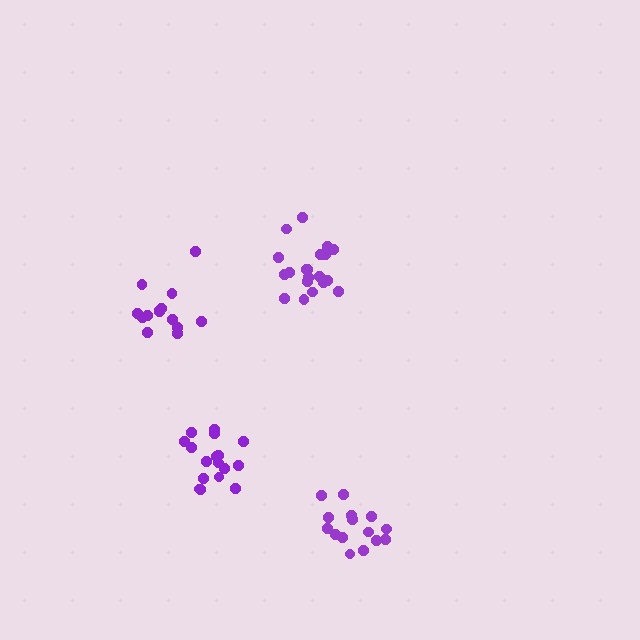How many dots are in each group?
Group 1: 15 dots, Group 2: 17 dots, Group 3: 14 dots, Group 4: 20 dots (66 total).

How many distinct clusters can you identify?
There are 4 distinct clusters.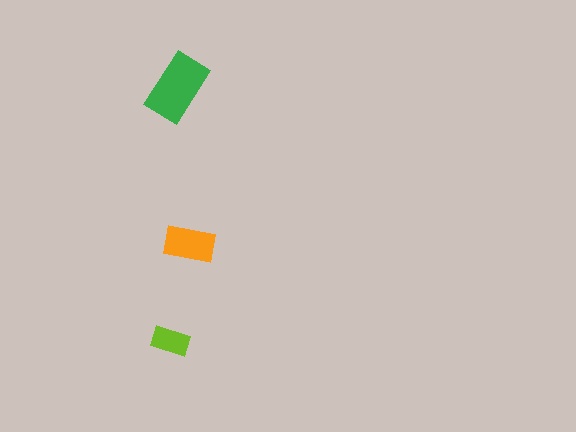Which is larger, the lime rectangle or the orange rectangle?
The orange one.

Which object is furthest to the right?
The orange rectangle is rightmost.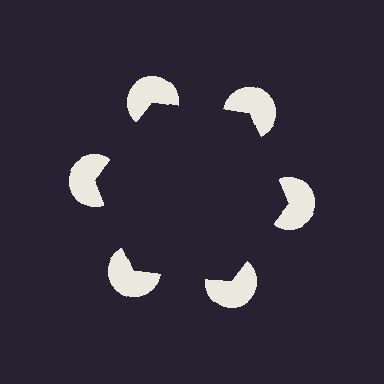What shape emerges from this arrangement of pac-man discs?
An illusory hexagon — its edges are inferred from the aligned wedge cuts in the pac-man discs, not physically drawn.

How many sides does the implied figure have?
6 sides.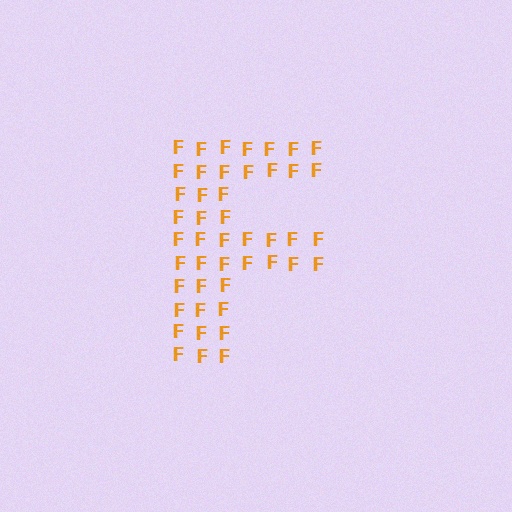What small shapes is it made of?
It is made of small letter F's.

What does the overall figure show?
The overall figure shows the letter F.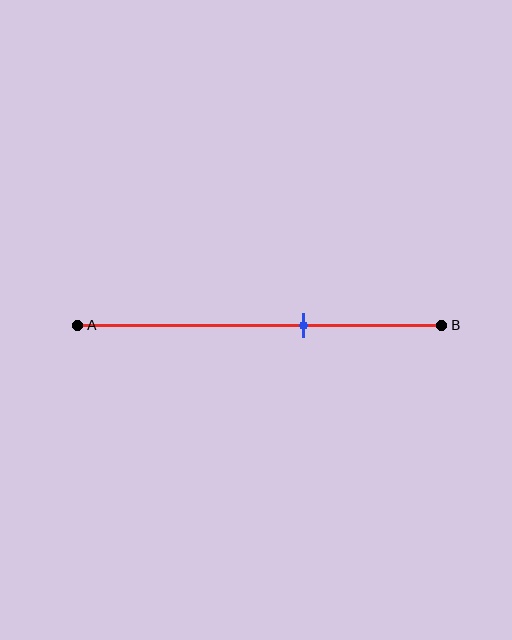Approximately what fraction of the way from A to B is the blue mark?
The blue mark is approximately 60% of the way from A to B.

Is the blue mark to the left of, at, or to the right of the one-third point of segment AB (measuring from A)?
The blue mark is to the right of the one-third point of segment AB.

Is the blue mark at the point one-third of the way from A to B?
No, the mark is at about 60% from A, not at the 33% one-third point.